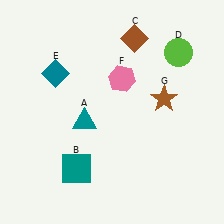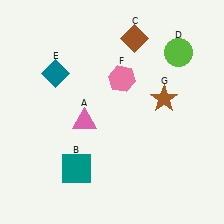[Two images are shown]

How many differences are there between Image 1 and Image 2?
There is 1 difference between the two images.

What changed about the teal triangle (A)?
In Image 1, A is teal. In Image 2, it changed to pink.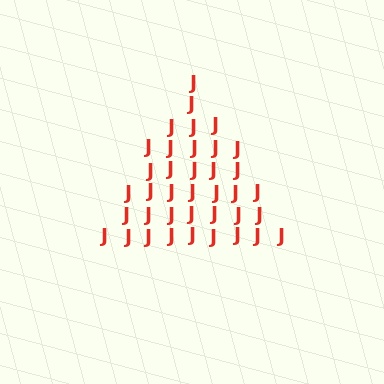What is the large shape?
The large shape is a triangle.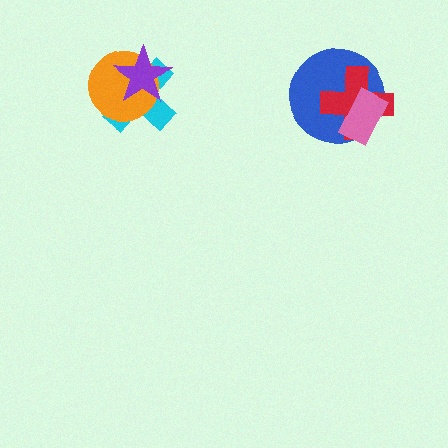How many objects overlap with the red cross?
2 objects overlap with the red cross.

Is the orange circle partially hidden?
Yes, it is partially covered by another shape.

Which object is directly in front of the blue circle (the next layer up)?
The red cross is directly in front of the blue circle.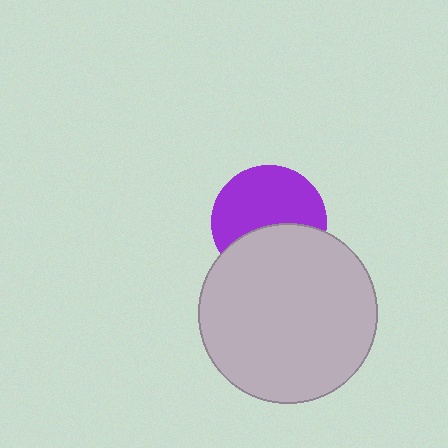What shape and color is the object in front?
The object in front is a light gray circle.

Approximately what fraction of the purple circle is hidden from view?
Roughly 40% of the purple circle is hidden behind the light gray circle.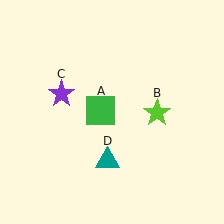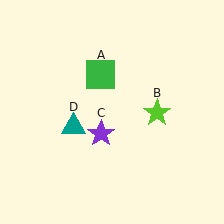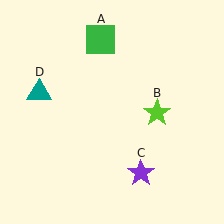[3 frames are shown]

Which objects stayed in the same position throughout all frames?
Lime star (object B) remained stationary.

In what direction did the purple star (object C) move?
The purple star (object C) moved down and to the right.